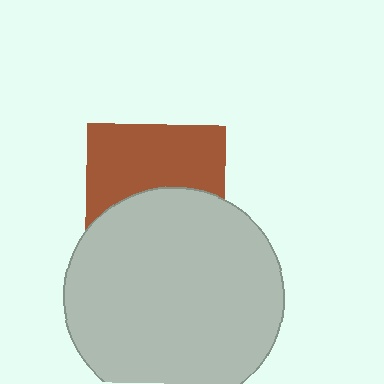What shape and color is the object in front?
The object in front is a light gray circle.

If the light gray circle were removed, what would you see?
You would see the complete brown square.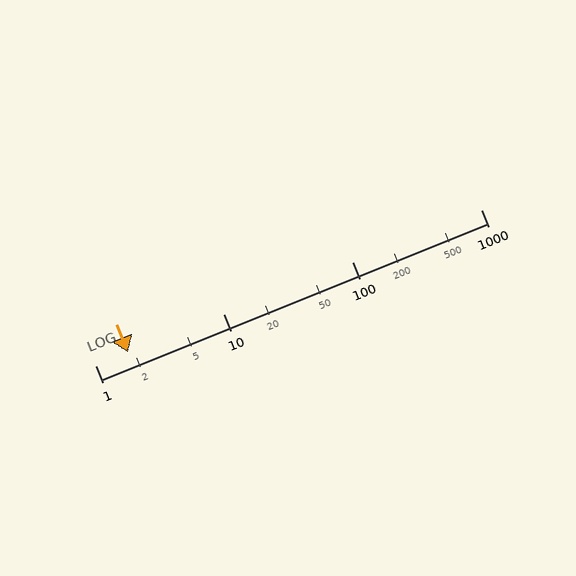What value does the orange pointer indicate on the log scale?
The pointer indicates approximately 1.8.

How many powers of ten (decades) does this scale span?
The scale spans 3 decades, from 1 to 1000.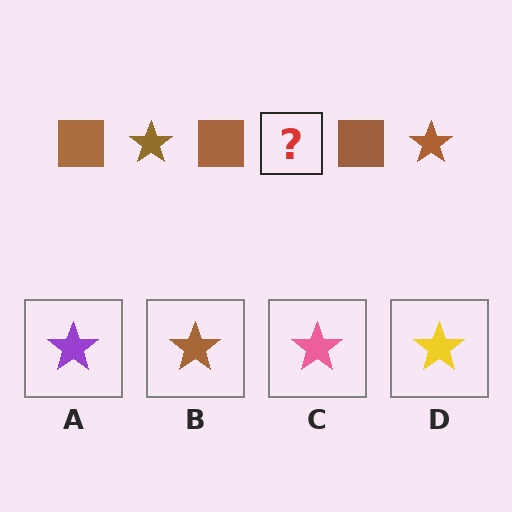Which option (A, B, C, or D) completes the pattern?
B.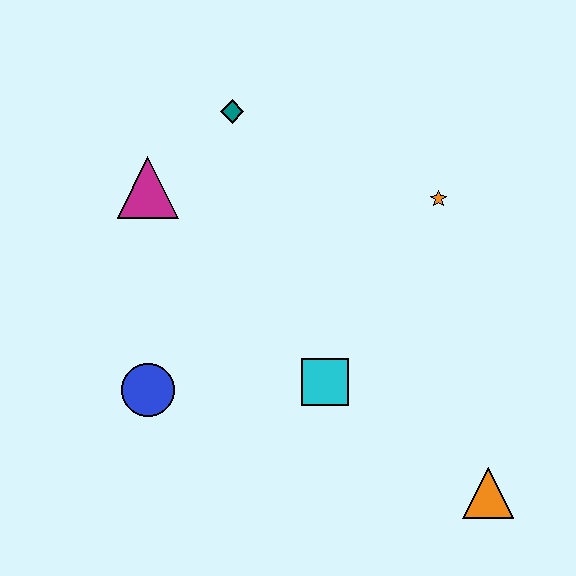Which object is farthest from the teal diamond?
The orange triangle is farthest from the teal diamond.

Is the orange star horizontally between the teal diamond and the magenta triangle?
No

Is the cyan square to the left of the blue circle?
No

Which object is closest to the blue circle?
The cyan square is closest to the blue circle.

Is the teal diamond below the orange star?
No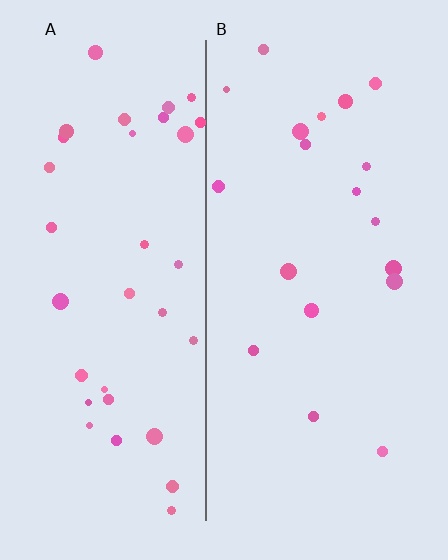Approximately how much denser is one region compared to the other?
Approximately 1.8× — region A over region B.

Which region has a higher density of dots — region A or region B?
A (the left).